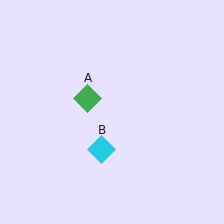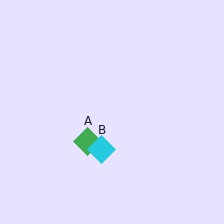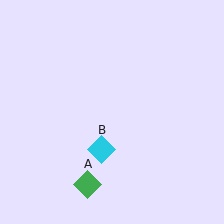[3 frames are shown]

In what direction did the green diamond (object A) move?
The green diamond (object A) moved down.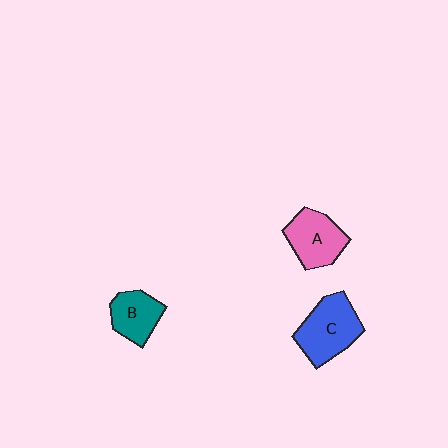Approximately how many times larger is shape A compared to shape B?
Approximately 1.2 times.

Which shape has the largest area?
Shape C (blue).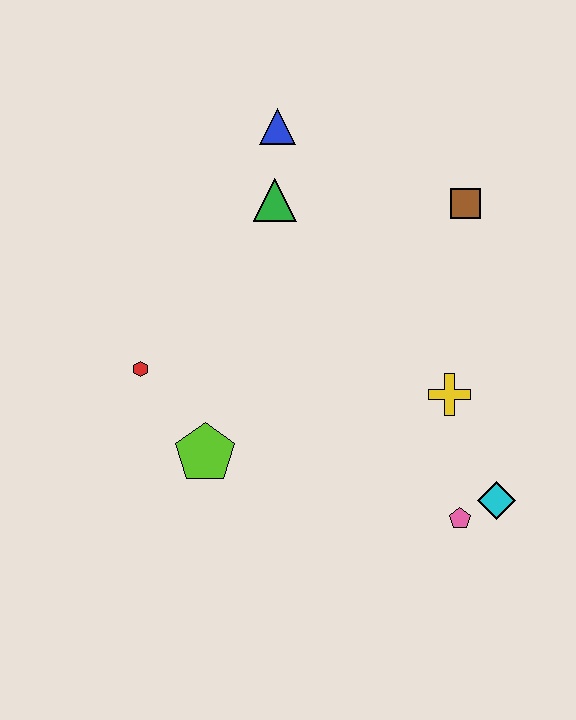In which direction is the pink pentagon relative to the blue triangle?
The pink pentagon is below the blue triangle.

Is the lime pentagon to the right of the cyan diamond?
No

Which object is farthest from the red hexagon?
The cyan diamond is farthest from the red hexagon.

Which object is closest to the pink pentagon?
The cyan diamond is closest to the pink pentagon.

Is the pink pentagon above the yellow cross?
No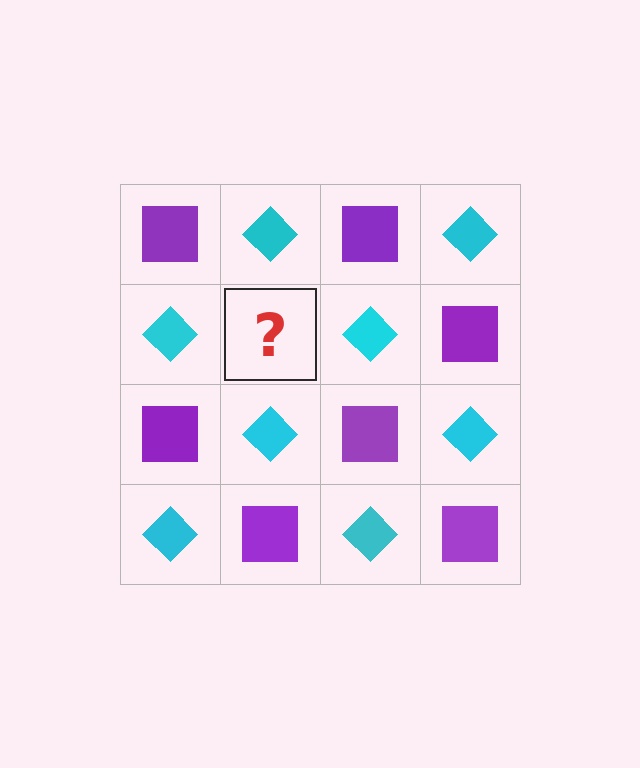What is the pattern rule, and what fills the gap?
The rule is that it alternates purple square and cyan diamond in a checkerboard pattern. The gap should be filled with a purple square.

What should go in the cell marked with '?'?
The missing cell should contain a purple square.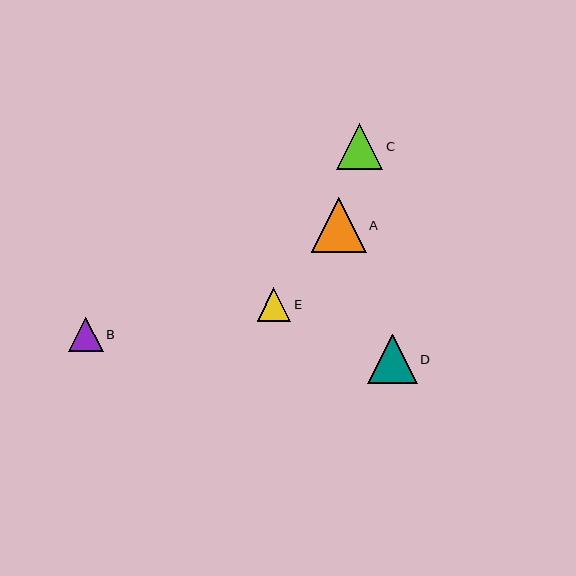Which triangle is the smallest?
Triangle E is the smallest with a size of approximately 34 pixels.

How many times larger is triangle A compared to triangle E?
Triangle A is approximately 1.6 times the size of triangle E.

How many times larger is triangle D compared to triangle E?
Triangle D is approximately 1.5 times the size of triangle E.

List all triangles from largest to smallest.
From largest to smallest: A, D, C, B, E.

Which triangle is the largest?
Triangle A is the largest with a size of approximately 55 pixels.